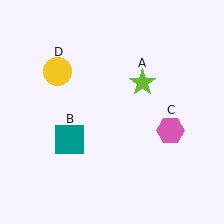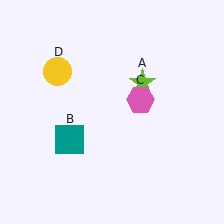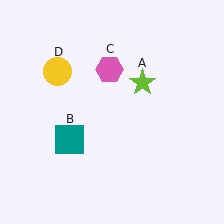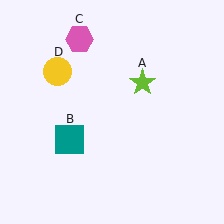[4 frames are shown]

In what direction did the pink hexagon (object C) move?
The pink hexagon (object C) moved up and to the left.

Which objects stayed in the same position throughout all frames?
Lime star (object A) and teal square (object B) and yellow circle (object D) remained stationary.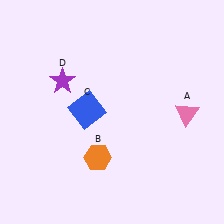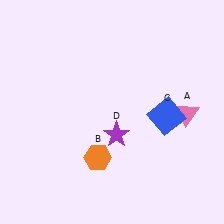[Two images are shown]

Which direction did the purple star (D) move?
The purple star (D) moved right.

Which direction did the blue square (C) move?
The blue square (C) moved right.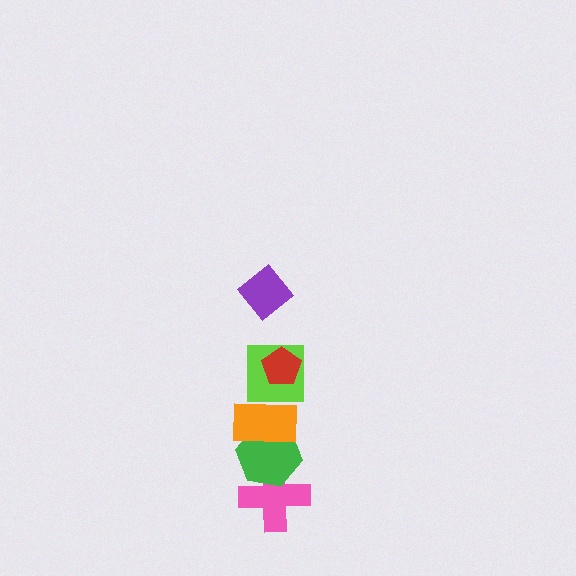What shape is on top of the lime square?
The red pentagon is on top of the lime square.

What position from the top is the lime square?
The lime square is 3rd from the top.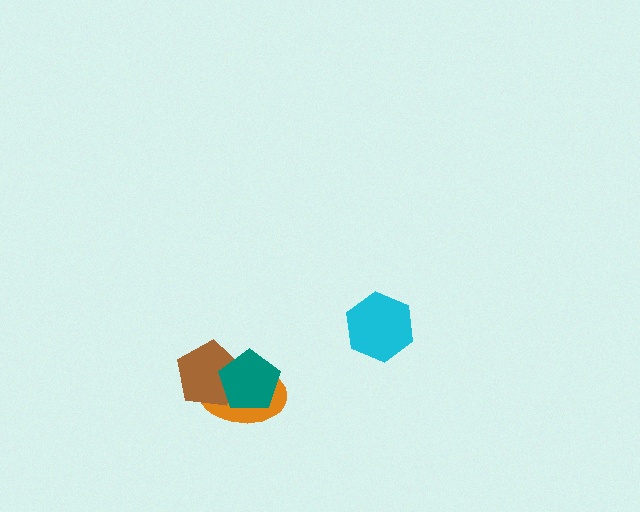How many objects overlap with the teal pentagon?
2 objects overlap with the teal pentagon.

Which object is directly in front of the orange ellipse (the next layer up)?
The brown pentagon is directly in front of the orange ellipse.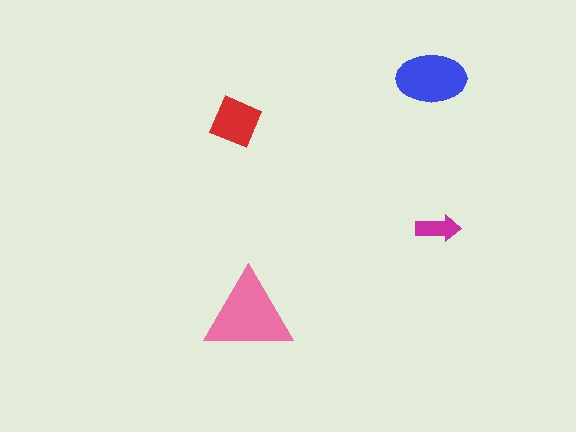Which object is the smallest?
The magenta arrow.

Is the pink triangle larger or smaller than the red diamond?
Larger.